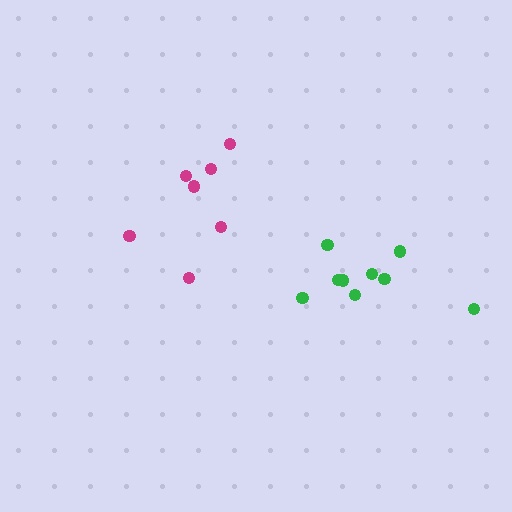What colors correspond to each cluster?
The clusters are colored: green, magenta.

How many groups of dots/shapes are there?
There are 2 groups.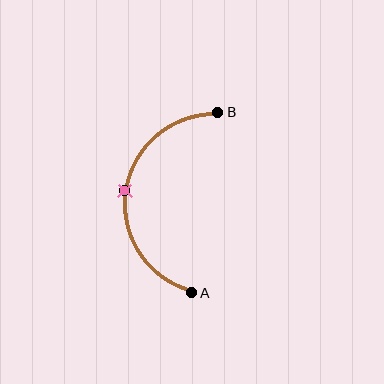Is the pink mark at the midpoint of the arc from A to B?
Yes. The pink mark lies on the arc at equal arc-length from both A and B — it is the arc midpoint.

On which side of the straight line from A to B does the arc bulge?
The arc bulges to the left of the straight line connecting A and B.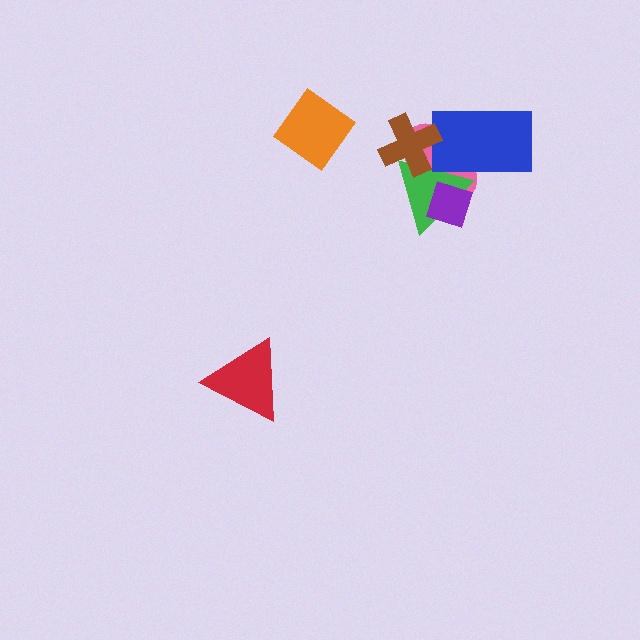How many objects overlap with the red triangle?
0 objects overlap with the red triangle.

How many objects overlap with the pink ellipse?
4 objects overlap with the pink ellipse.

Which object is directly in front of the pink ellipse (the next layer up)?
The green triangle is directly in front of the pink ellipse.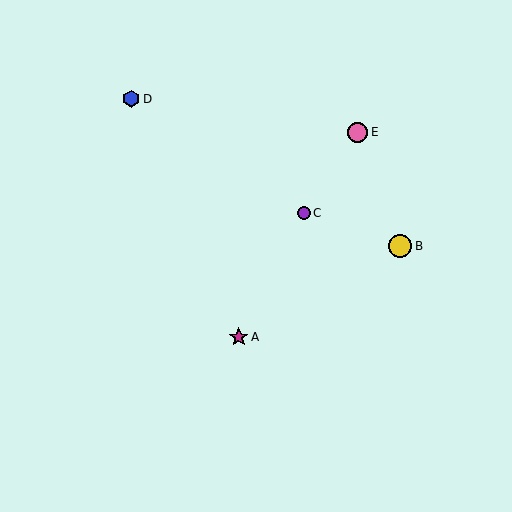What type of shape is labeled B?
Shape B is a yellow circle.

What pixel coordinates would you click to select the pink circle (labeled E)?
Click at (357, 132) to select the pink circle E.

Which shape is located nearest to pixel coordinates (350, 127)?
The pink circle (labeled E) at (357, 132) is nearest to that location.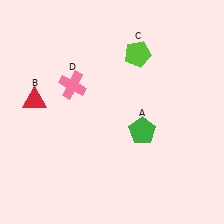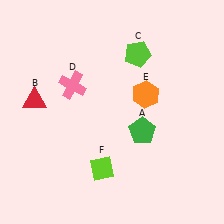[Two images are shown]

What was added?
An orange hexagon (E), a lime diamond (F) were added in Image 2.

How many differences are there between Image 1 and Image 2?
There are 2 differences between the two images.